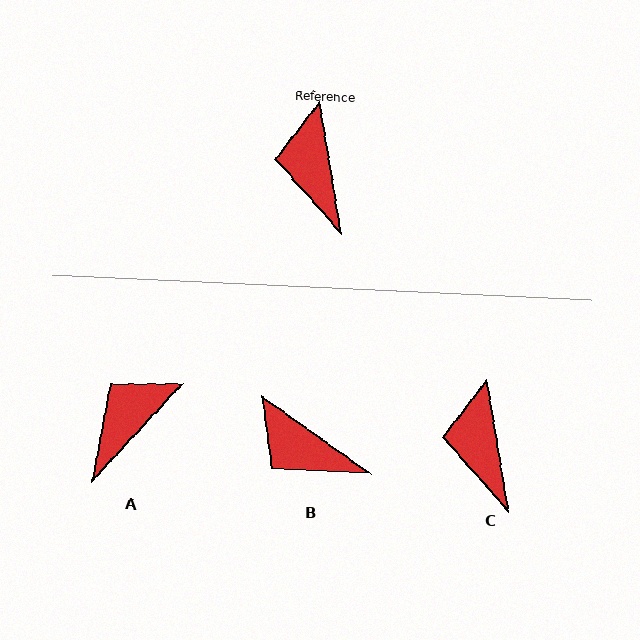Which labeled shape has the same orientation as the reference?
C.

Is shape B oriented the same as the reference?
No, it is off by about 45 degrees.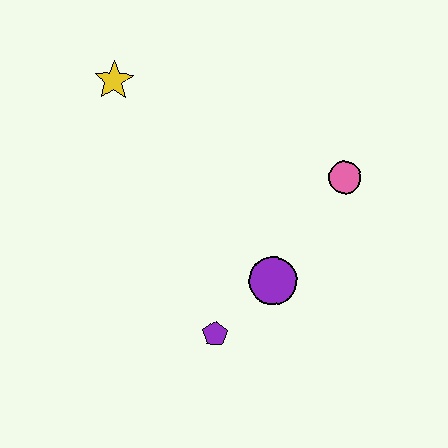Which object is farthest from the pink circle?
The yellow star is farthest from the pink circle.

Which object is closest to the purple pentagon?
The purple circle is closest to the purple pentagon.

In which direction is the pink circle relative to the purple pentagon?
The pink circle is above the purple pentagon.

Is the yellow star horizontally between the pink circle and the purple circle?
No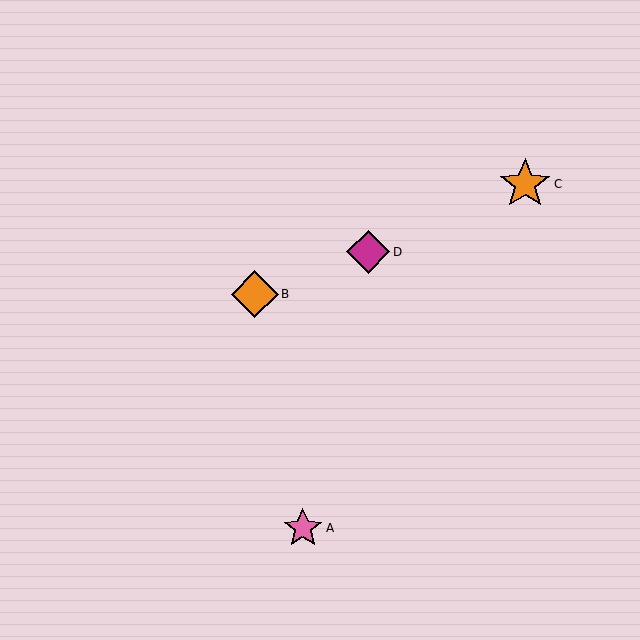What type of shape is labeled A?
Shape A is a pink star.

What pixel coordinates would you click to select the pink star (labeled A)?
Click at (303, 528) to select the pink star A.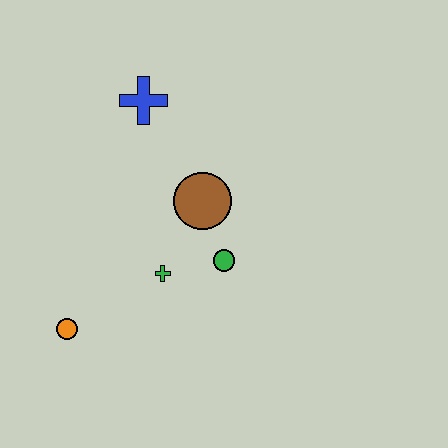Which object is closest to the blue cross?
The brown circle is closest to the blue cross.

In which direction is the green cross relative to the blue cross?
The green cross is below the blue cross.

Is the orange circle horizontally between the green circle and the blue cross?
No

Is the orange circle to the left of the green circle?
Yes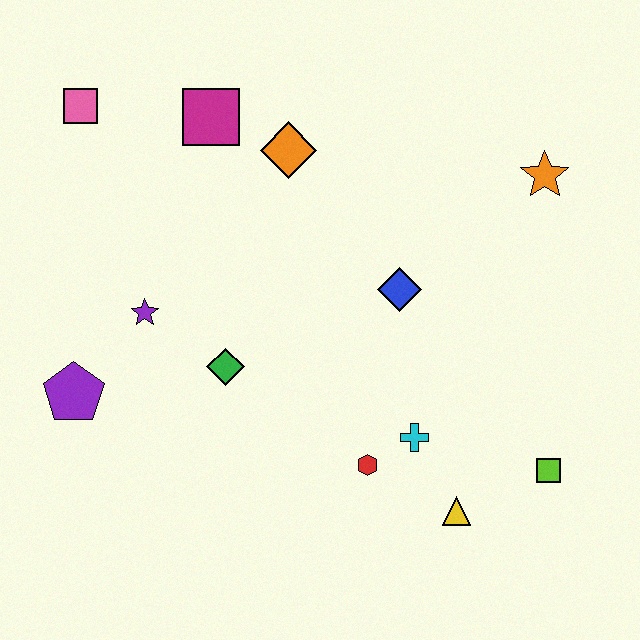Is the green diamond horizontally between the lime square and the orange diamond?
No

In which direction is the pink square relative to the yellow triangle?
The pink square is above the yellow triangle.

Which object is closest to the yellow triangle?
The cyan cross is closest to the yellow triangle.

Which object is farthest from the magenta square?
The lime square is farthest from the magenta square.